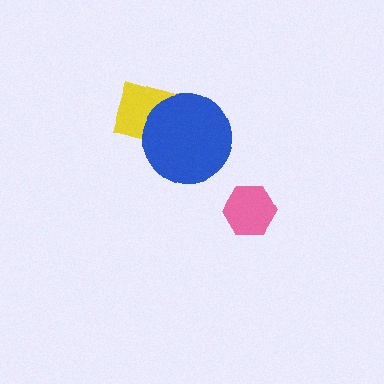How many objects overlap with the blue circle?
1 object overlaps with the blue circle.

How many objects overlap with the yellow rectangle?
1 object overlaps with the yellow rectangle.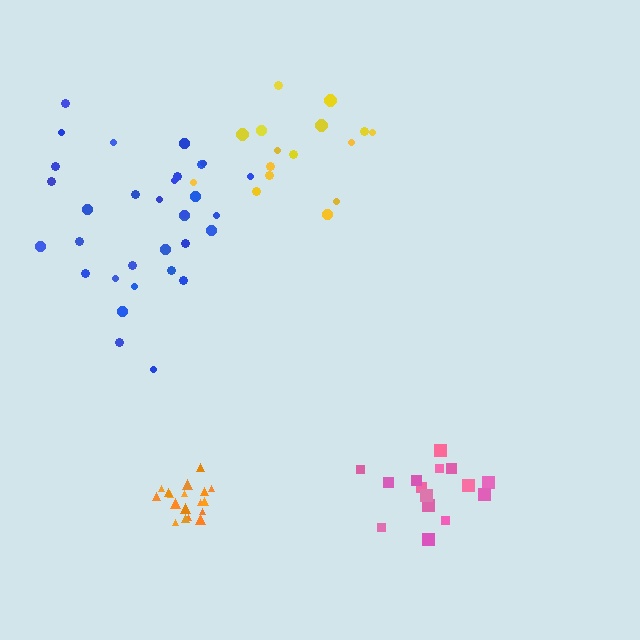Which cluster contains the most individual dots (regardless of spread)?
Blue (32).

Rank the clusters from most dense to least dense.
orange, pink, blue, yellow.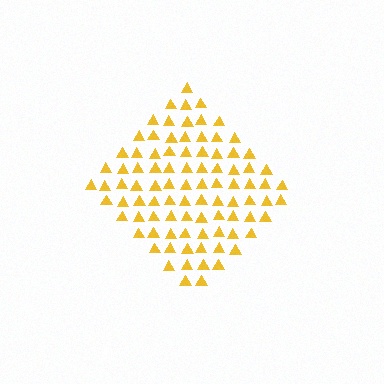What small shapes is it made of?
It is made of small triangles.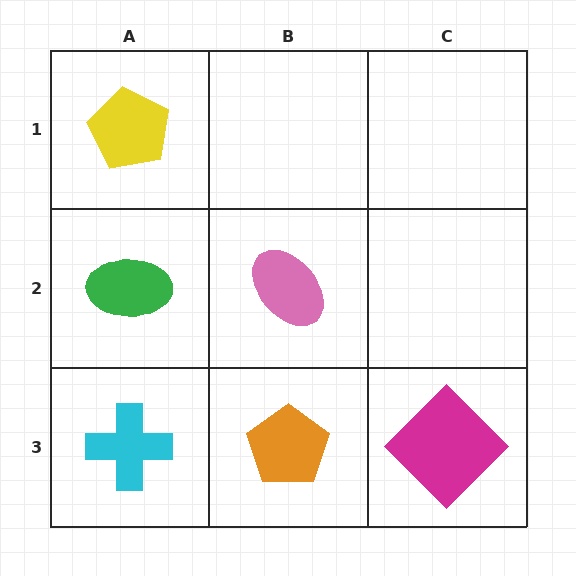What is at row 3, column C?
A magenta diamond.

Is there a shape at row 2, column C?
No, that cell is empty.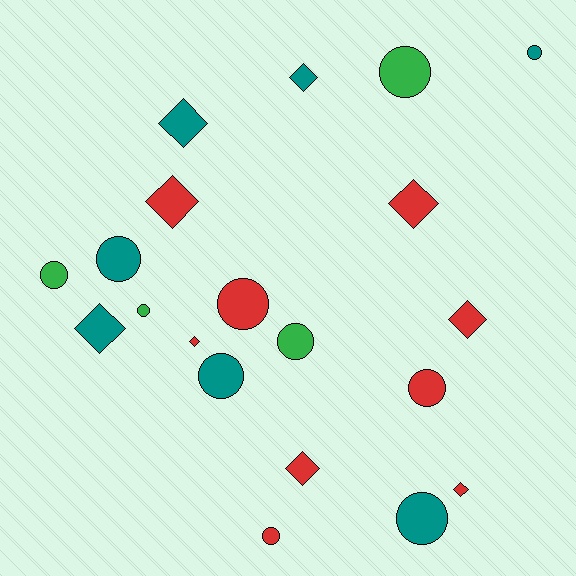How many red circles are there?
There are 3 red circles.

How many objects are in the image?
There are 20 objects.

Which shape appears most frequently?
Circle, with 11 objects.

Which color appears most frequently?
Red, with 9 objects.